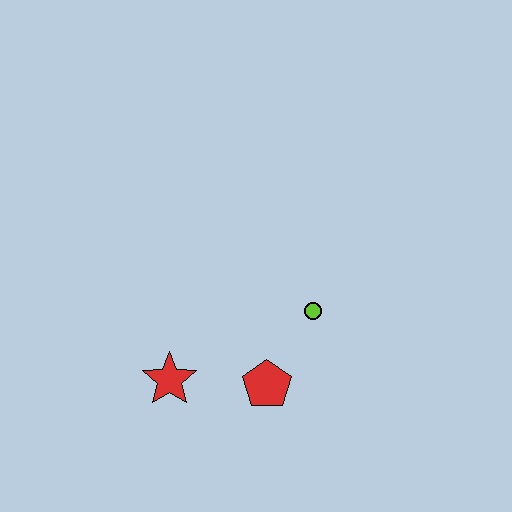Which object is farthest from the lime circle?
The red star is farthest from the lime circle.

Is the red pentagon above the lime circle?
No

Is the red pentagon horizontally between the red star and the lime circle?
Yes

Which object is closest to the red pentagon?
The lime circle is closest to the red pentagon.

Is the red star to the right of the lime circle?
No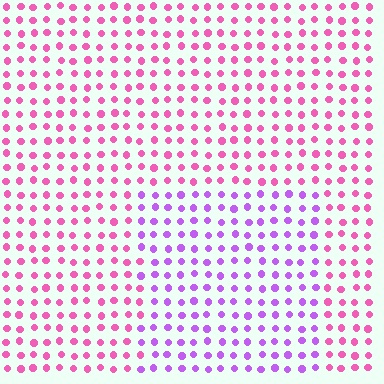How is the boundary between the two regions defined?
The boundary is defined purely by a slight shift in hue (about 43 degrees). Spacing, size, and orientation are identical on both sides.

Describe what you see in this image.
The image is filled with small pink elements in a uniform arrangement. A rectangle-shaped region is visible where the elements are tinted to a slightly different hue, forming a subtle color boundary.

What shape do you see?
I see a rectangle.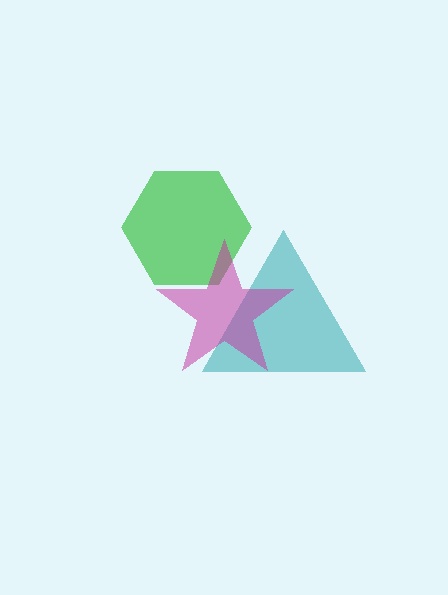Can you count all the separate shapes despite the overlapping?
Yes, there are 3 separate shapes.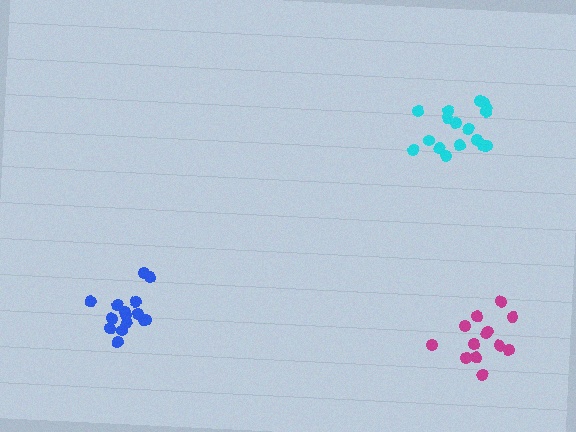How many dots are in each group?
Group 1: 17 dots, Group 2: 13 dots, Group 3: 15 dots (45 total).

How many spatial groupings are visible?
There are 3 spatial groupings.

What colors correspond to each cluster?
The clusters are colored: cyan, magenta, blue.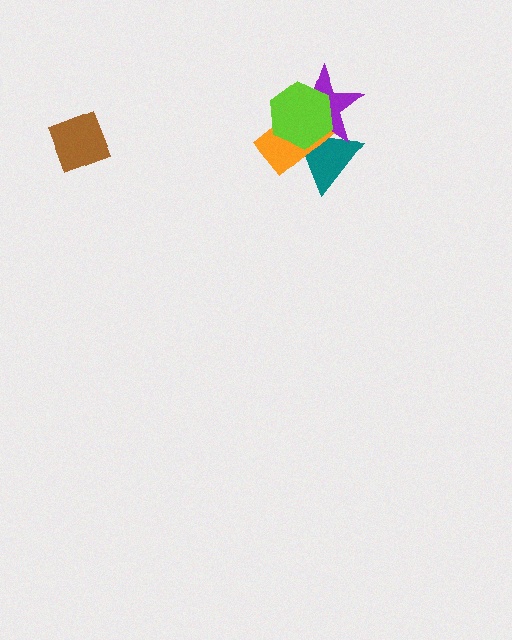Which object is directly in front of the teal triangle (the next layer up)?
The orange rectangle is directly in front of the teal triangle.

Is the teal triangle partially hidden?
Yes, it is partially covered by another shape.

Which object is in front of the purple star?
The lime hexagon is in front of the purple star.